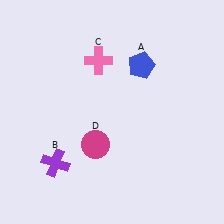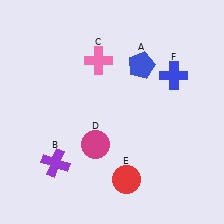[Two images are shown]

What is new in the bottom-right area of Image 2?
A red circle (E) was added in the bottom-right area of Image 2.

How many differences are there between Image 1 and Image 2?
There are 2 differences between the two images.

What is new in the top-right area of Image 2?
A blue cross (F) was added in the top-right area of Image 2.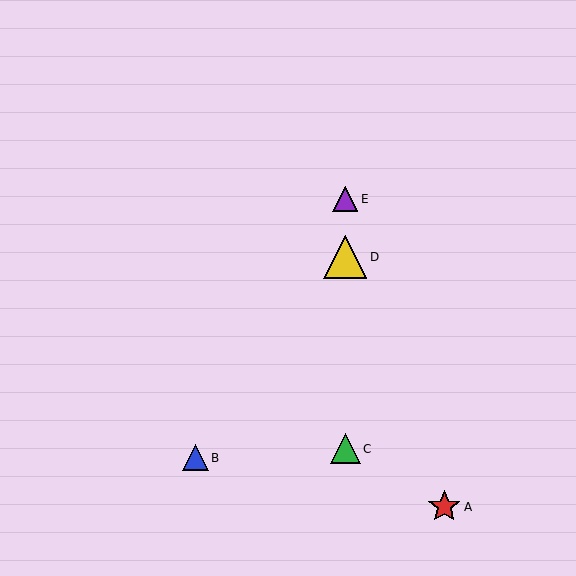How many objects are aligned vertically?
3 objects (C, D, E) are aligned vertically.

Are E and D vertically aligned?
Yes, both are at x≈345.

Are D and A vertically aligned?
No, D is at x≈345 and A is at x≈444.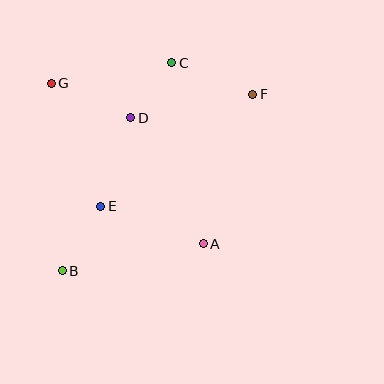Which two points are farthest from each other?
Points B and F are farthest from each other.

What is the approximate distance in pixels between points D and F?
The distance between D and F is approximately 124 pixels.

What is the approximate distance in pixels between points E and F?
The distance between E and F is approximately 189 pixels.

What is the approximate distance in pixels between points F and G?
The distance between F and G is approximately 202 pixels.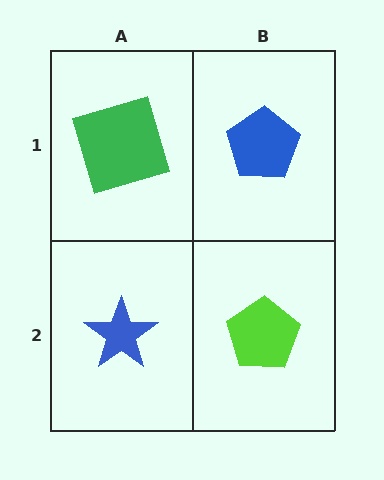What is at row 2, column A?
A blue star.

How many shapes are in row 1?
2 shapes.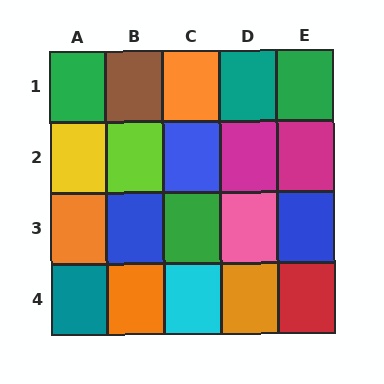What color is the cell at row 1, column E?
Green.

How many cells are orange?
4 cells are orange.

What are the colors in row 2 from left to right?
Yellow, lime, blue, magenta, magenta.